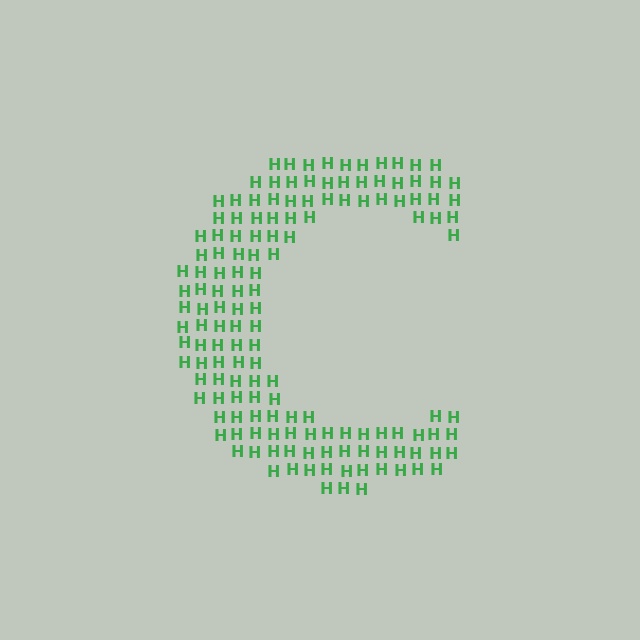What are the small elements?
The small elements are letter H's.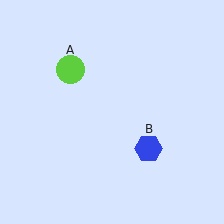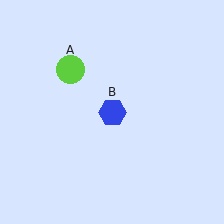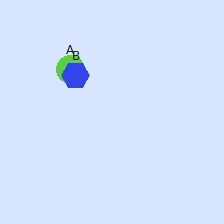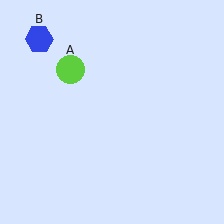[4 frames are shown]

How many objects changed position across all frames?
1 object changed position: blue hexagon (object B).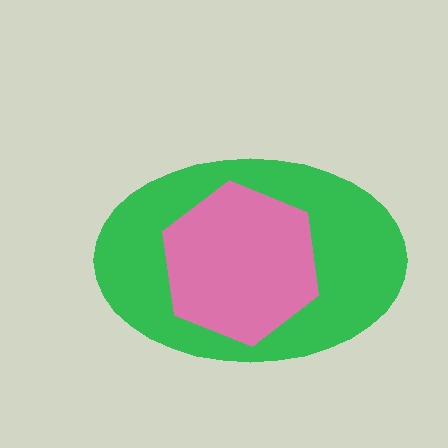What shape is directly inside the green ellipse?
The pink hexagon.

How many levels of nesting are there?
2.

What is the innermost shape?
The pink hexagon.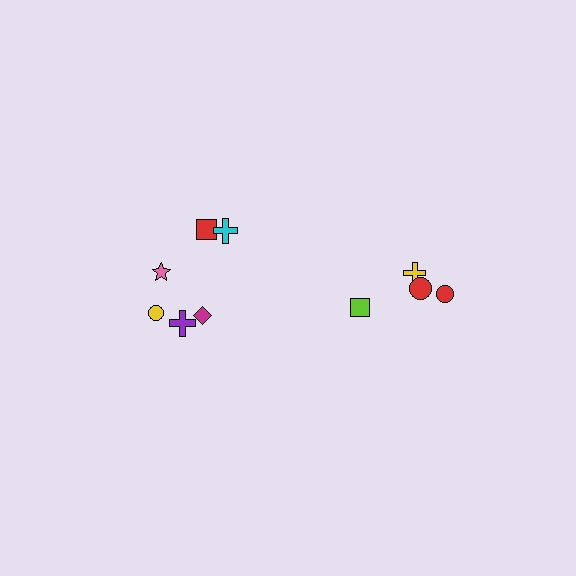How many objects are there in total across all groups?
There are 10 objects.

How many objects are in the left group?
There are 6 objects.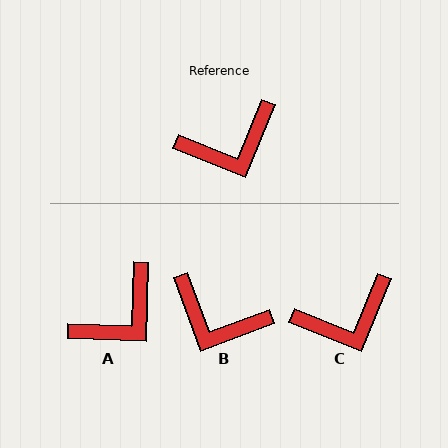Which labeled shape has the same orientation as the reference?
C.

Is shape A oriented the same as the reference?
No, it is off by about 21 degrees.